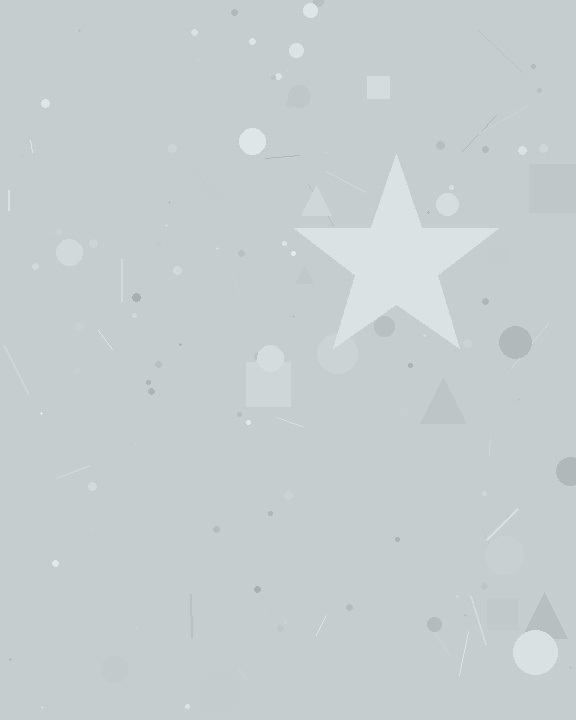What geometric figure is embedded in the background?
A star is embedded in the background.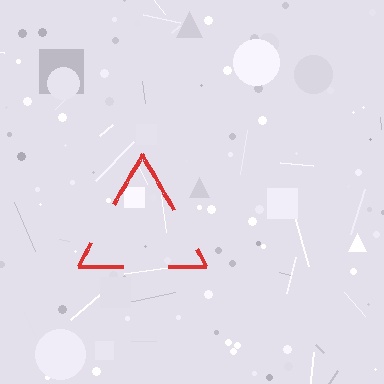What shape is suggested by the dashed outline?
The dashed outline suggests a triangle.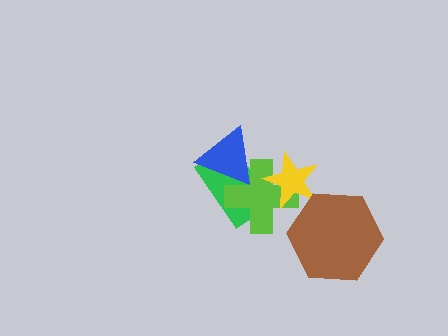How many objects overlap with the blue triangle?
2 objects overlap with the blue triangle.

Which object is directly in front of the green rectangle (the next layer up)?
The lime cross is directly in front of the green rectangle.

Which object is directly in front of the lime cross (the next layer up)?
The blue triangle is directly in front of the lime cross.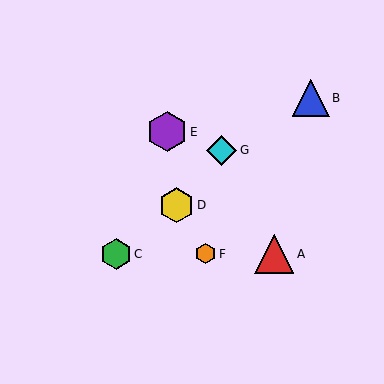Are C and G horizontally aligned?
No, C is at y≈254 and G is at y≈150.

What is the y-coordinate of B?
Object B is at y≈98.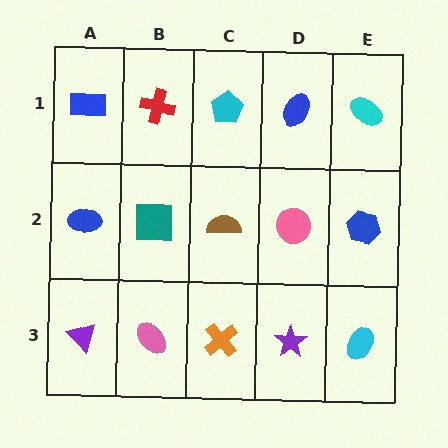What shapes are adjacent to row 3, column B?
A teal square (row 2, column B), a purple triangle (row 3, column A), an orange cross (row 3, column C).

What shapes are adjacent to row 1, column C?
A brown semicircle (row 2, column C), a red cross (row 1, column B), a blue ellipse (row 1, column D).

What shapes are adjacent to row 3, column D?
A pink circle (row 2, column D), an orange cross (row 3, column C), a cyan ellipse (row 3, column E).